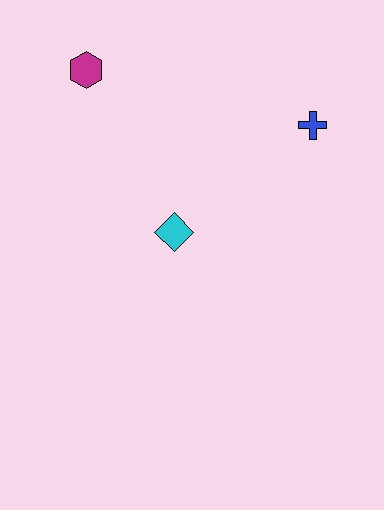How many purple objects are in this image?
There are no purple objects.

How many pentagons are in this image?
There are no pentagons.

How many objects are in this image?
There are 3 objects.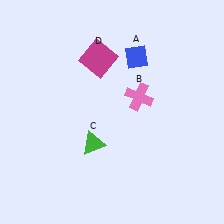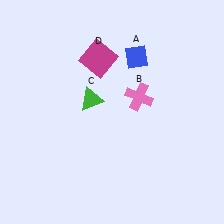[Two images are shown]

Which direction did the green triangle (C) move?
The green triangle (C) moved up.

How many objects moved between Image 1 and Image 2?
1 object moved between the two images.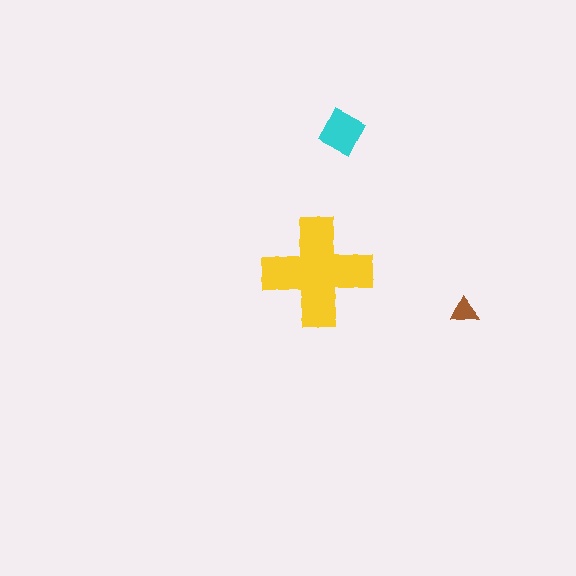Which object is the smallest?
The brown triangle.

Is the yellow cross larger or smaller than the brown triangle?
Larger.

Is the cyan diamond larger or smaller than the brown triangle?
Larger.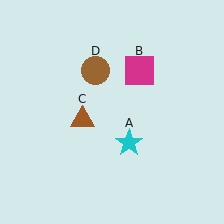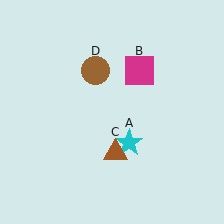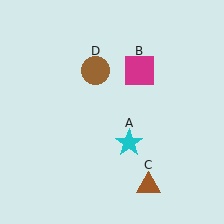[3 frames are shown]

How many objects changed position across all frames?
1 object changed position: brown triangle (object C).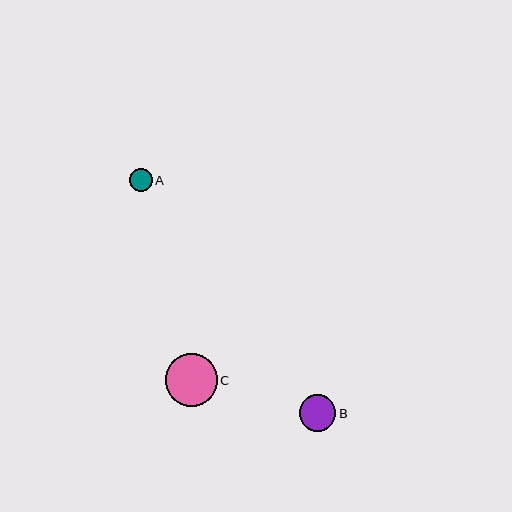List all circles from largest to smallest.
From largest to smallest: C, B, A.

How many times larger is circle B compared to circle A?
Circle B is approximately 1.6 times the size of circle A.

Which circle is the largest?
Circle C is the largest with a size of approximately 52 pixels.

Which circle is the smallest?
Circle A is the smallest with a size of approximately 23 pixels.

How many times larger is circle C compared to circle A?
Circle C is approximately 2.3 times the size of circle A.